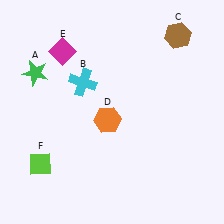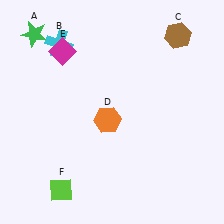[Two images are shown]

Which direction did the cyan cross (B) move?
The cyan cross (B) moved up.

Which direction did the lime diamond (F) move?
The lime diamond (F) moved down.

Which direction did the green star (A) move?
The green star (A) moved up.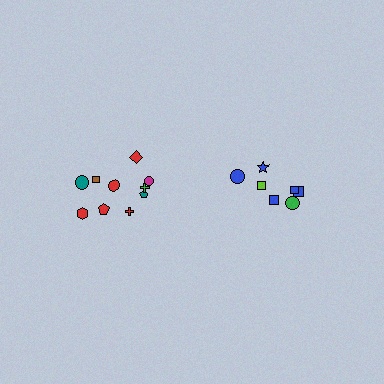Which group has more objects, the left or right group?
The left group.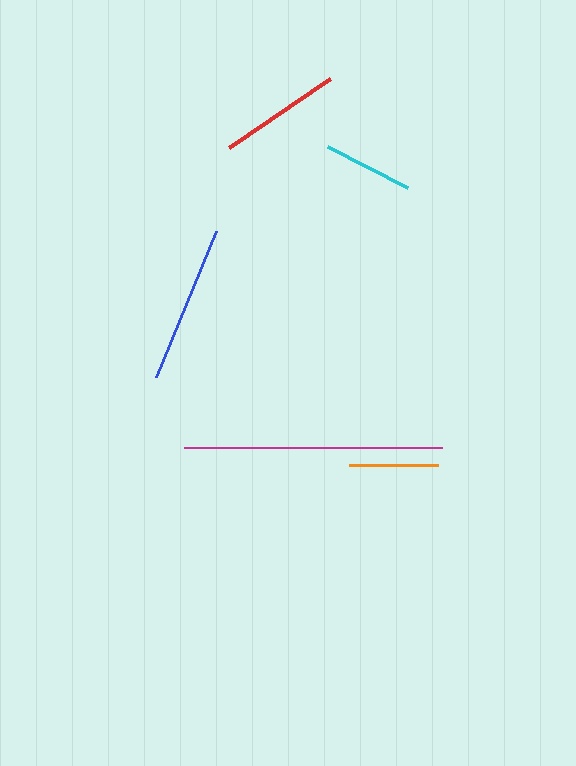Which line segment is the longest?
The magenta line is the longest at approximately 258 pixels.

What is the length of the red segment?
The red segment is approximately 123 pixels long.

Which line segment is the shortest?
The orange line is the shortest at approximately 89 pixels.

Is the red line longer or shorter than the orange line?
The red line is longer than the orange line.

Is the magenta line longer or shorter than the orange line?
The magenta line is longer than the orange line.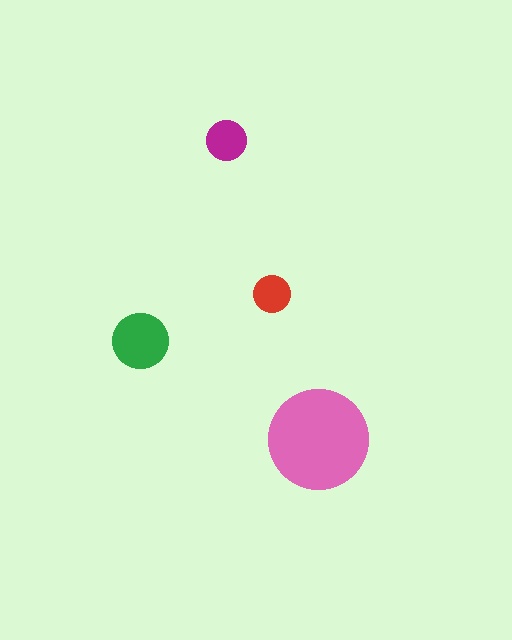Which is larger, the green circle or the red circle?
The green one.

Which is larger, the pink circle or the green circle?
The pink one.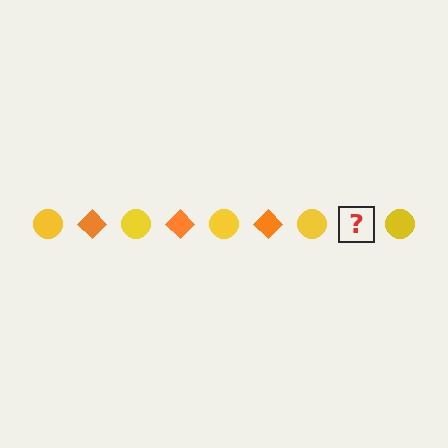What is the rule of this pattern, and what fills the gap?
The rule is that the pattern alternates between yellow circle and orange diamond. The gap should be filled with an orange diamond.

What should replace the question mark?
The question mark should be replaced with an orange diamond.